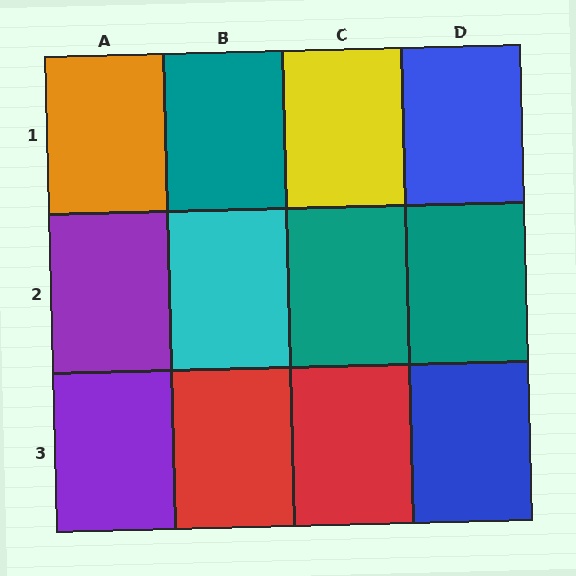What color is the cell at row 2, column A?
Purple.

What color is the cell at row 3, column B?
Red.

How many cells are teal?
3 cells are teal.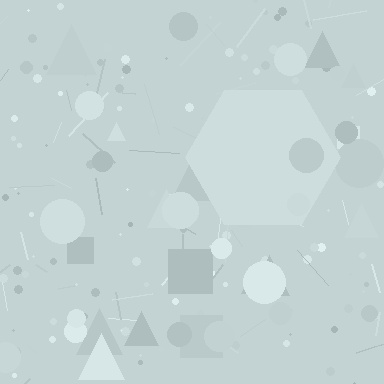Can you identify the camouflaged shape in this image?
The camouflaged shape is a hexagon.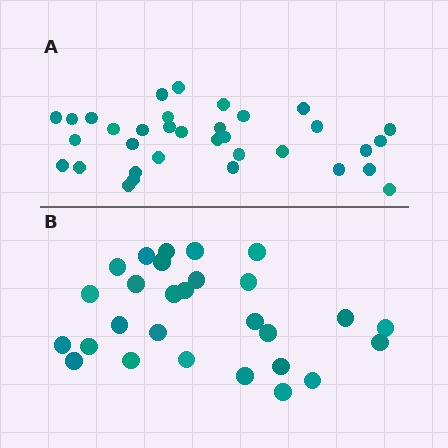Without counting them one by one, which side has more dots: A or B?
Region A (the top region) has more dots.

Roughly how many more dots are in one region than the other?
Region A has about 6 more dots than region B.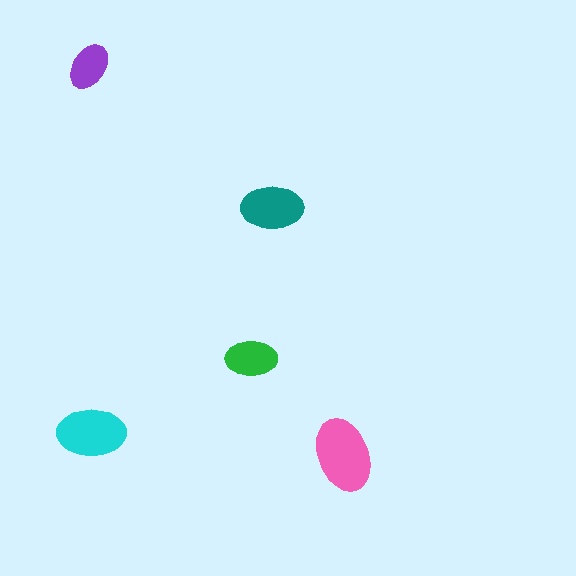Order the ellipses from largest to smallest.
the pink one, the cyan one, the teal one, the green one, the purple one.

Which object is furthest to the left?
The purple ellipse is leftmost.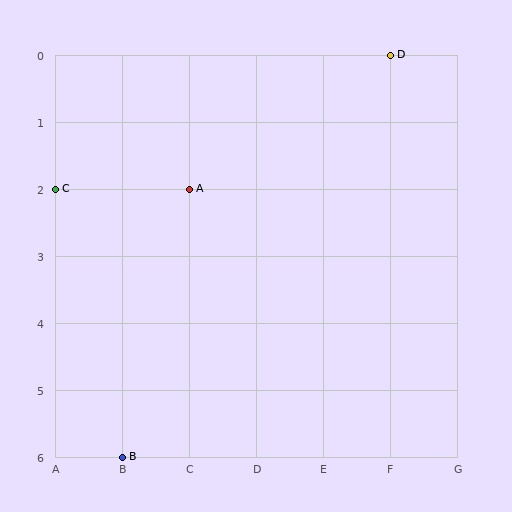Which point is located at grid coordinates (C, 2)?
Point A is at (C, 2).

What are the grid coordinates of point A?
Point A is at grid coordinates (C, 2).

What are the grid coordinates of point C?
Point C is at grid coordinates (A, 2).